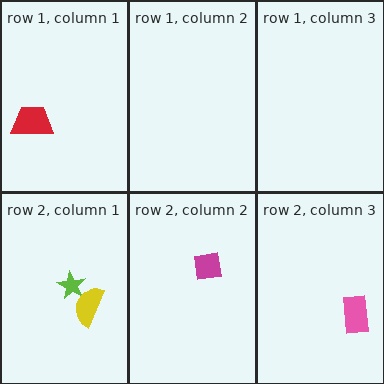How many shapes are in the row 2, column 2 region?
1.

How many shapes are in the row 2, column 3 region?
1.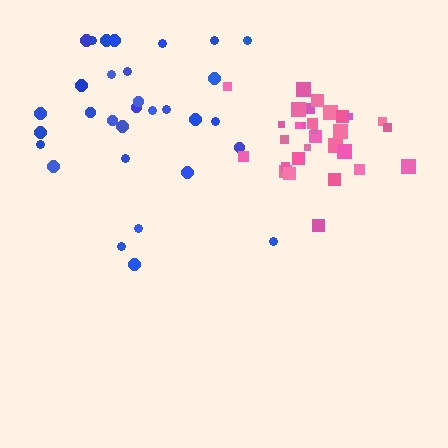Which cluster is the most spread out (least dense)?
Blue.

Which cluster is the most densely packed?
Pink.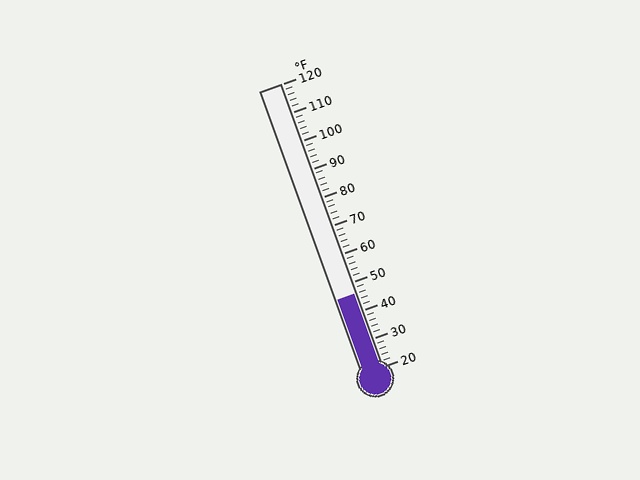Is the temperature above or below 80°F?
The temperature is below 80°F.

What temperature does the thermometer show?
The thermometer shows approximately 46°F.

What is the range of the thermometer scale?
The thermometer scale ranges from 20°F to 120°F.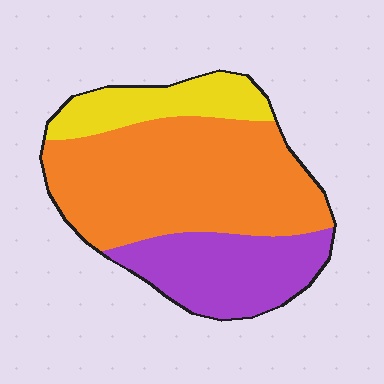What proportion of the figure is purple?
Purple covers 27% of the figure.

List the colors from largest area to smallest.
From largest to smallest: orange, purple, yellow.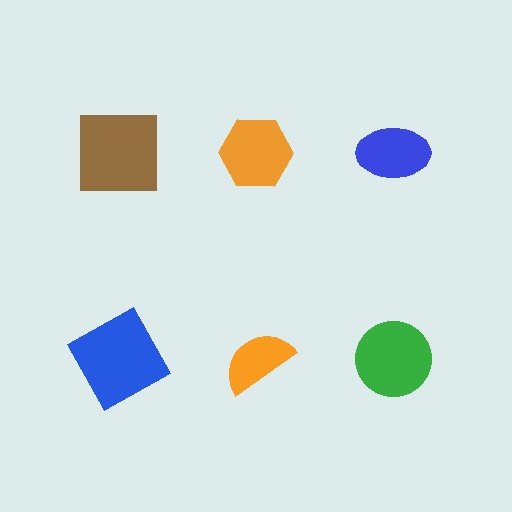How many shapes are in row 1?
3 shapes.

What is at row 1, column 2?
An orange hexagon.